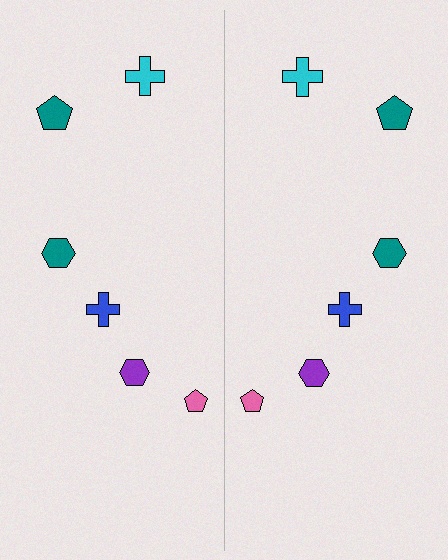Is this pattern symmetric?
Yes, this pattern has bilateral (reflection) symmetry.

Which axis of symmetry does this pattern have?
The pattern has a vertical axis of symmetry running through the center of the image.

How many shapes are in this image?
There are 12 shapes in this image.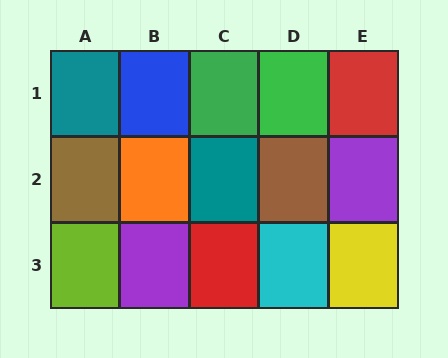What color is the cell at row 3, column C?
Red.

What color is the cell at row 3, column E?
Yellow.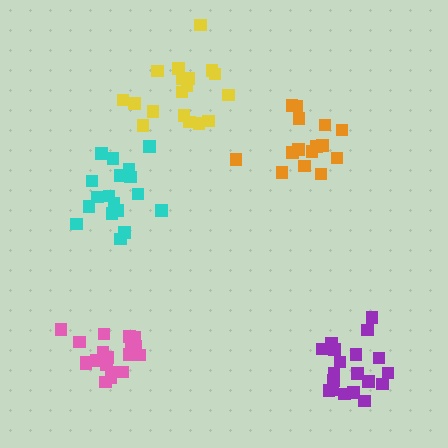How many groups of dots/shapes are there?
There are 5 groups.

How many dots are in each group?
Group 1: 18 dots, Group 2: 15 dots, Group 3: 18 dots, Group 4: 19 dots, Group 5: 20 dots (90 total).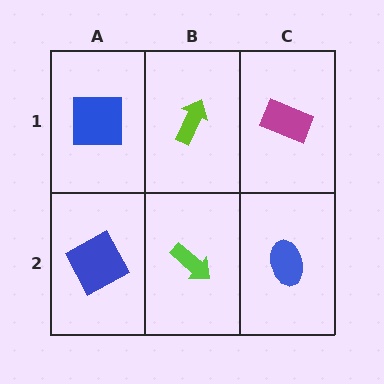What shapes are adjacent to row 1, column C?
A blue ellipse (row 2, column C), a lime arrow (row 1, column B).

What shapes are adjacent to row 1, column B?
A lime arrow (row 2, column B), a blue square (row 1, column A), a magenta rectangle (row 1, column C).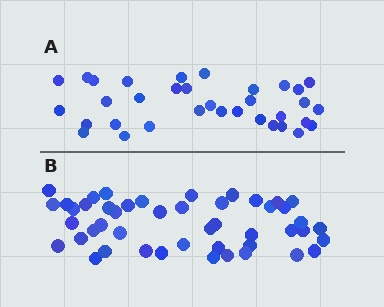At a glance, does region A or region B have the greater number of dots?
Region B (the bottom region) has more dots.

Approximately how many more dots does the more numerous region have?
Region B has approximately 15 more dots than region A.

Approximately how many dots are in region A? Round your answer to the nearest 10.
About 30 dots. (The exact count is 34, which rounds to 30.)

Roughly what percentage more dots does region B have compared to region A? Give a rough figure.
About 40% more.